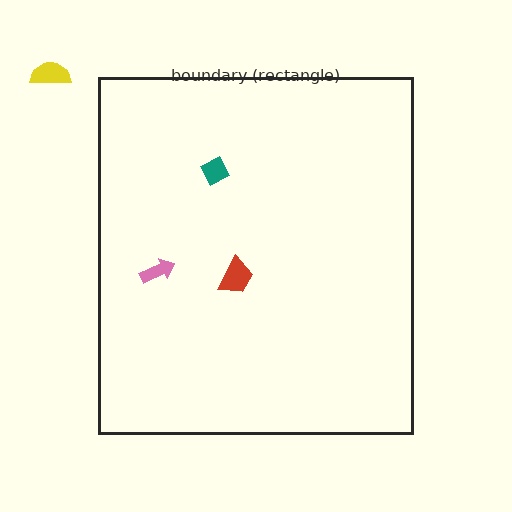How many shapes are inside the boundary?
3 inside, 1 outside.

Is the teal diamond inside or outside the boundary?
Inside.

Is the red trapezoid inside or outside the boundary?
Inside.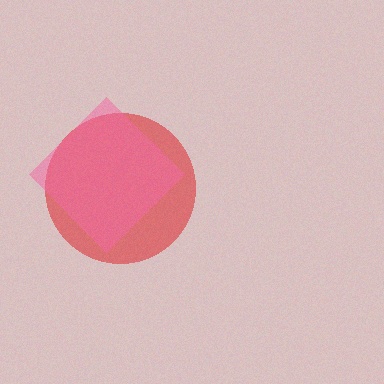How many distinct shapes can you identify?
There are 2 distinct shapes: a red circle, a pink diamond.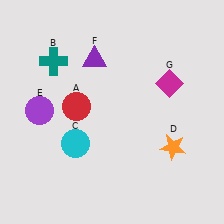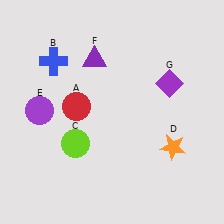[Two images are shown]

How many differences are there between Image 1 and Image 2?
There are 3 differences between the two images.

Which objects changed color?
B changed from teal to blue. C changed from cyan to lime. G changed from magenta to purple.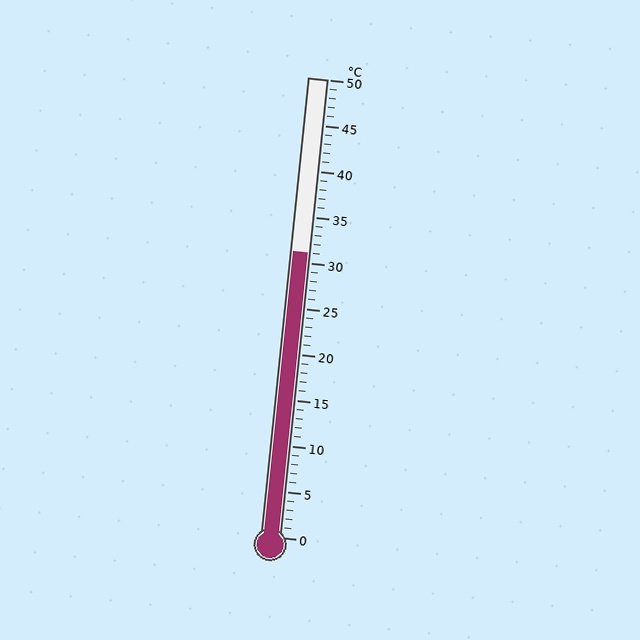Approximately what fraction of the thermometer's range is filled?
The thermometer is filled to approximately 60% of its range.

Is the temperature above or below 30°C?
The temperature is above 30°C.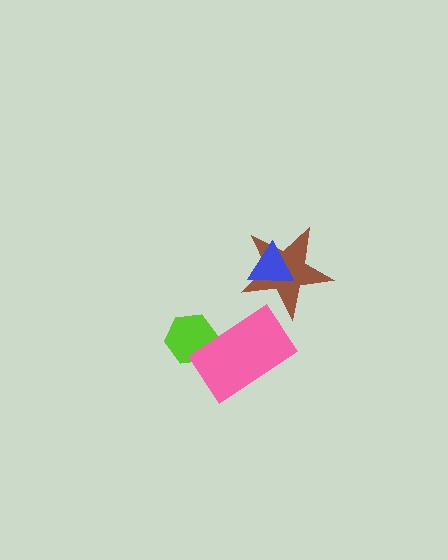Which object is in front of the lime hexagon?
The pink rectangle is in front of the lime hexagon.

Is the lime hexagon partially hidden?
Yes, it is partially covered by another shape.